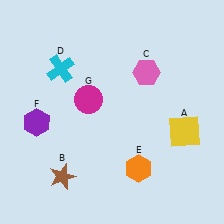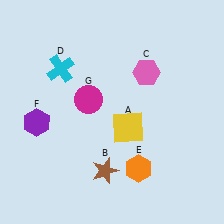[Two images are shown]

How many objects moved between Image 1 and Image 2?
2 objects moved between the two images.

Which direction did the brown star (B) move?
The brown star (B) moved right.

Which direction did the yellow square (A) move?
The yellow square (A) moved left.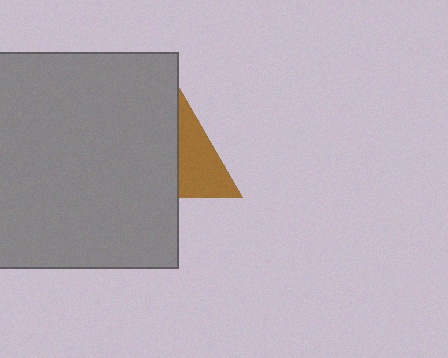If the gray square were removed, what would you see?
You would see the complete brown triangle.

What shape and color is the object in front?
The object in front is a gray square.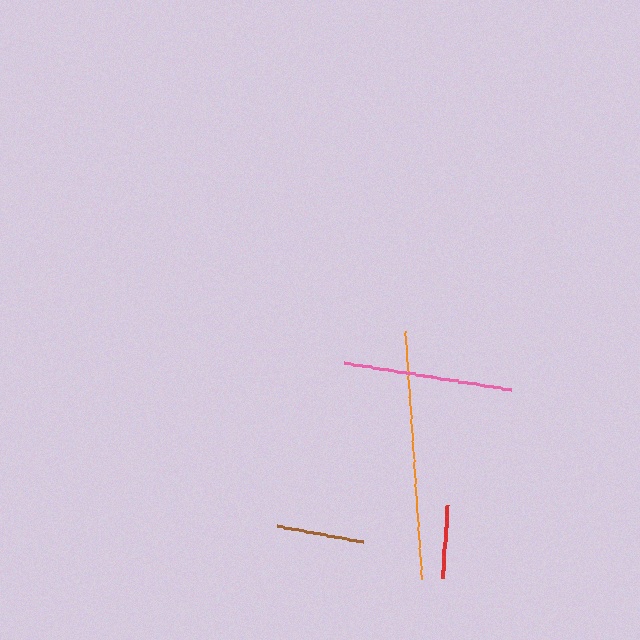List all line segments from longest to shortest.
From longest to shortest: orange, pink, brown, red.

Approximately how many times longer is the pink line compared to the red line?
The pink line is approximately 2.3 times the length of the red line.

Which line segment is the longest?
The orange line is the longest at approximately 249 pixels.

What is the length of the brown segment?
The brown segment is approximately 87 pixels long.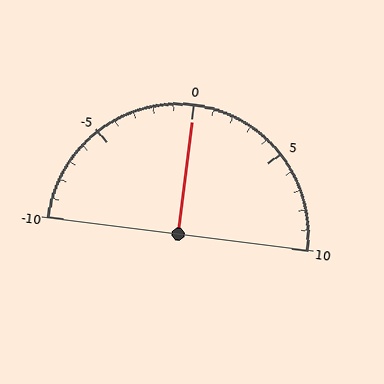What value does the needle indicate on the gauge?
The needle indicates approximately 0.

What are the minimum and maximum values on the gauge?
The gauge ranges from -10 to 10.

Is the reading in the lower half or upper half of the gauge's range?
The reading is in the upper half of the range (-10 to 10).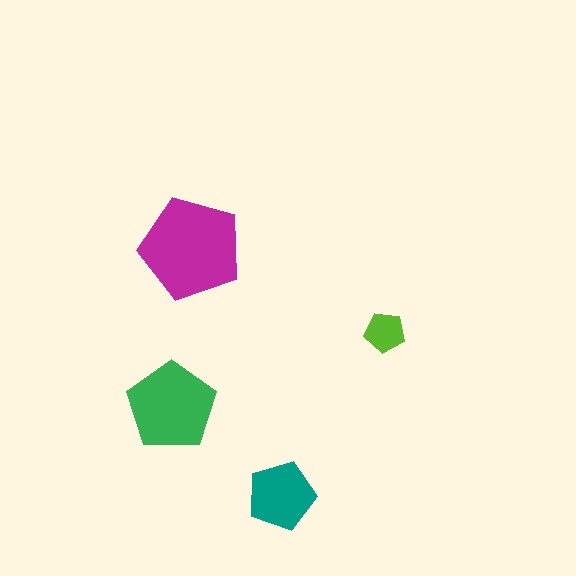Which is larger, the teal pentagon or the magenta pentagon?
The magenta one.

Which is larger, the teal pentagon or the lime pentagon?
The teal one.